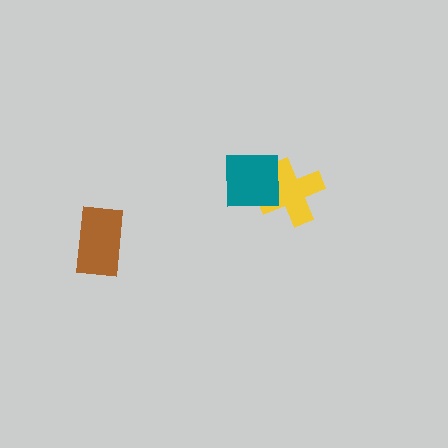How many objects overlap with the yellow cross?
1 object overlaps with the yellow cross.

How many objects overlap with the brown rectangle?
0 objects overlap with the brown rectangle.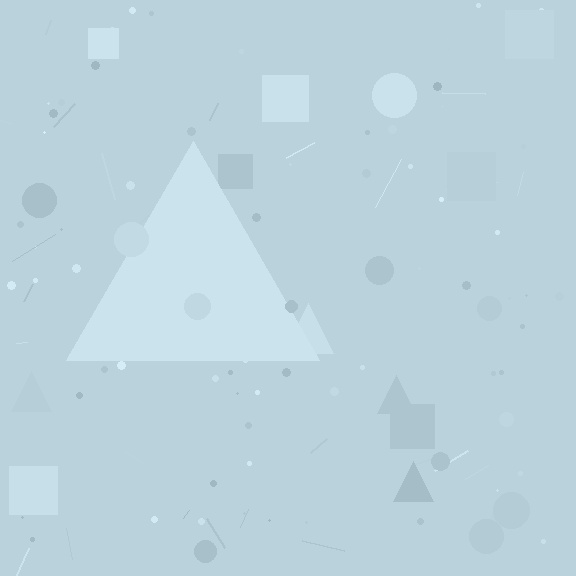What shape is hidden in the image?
A triangle is hidden in the image.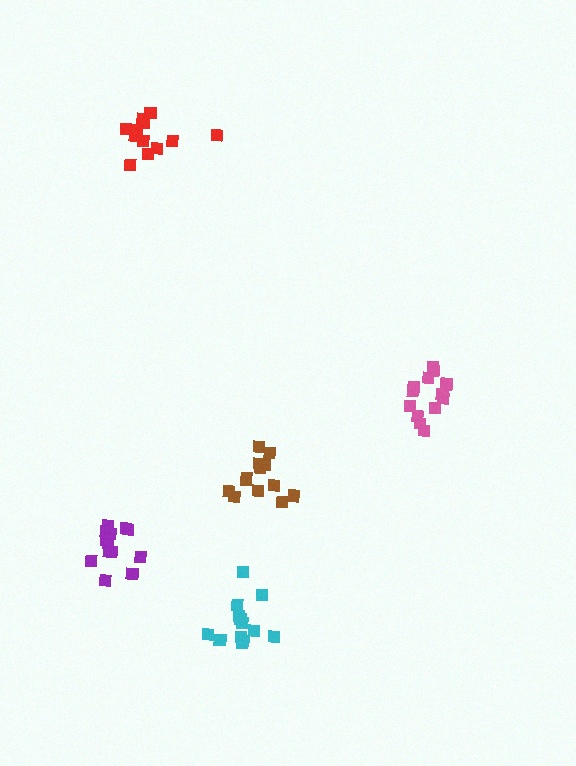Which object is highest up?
The red cluster is topmost.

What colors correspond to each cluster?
The clusters are colored: pink, cyan, brown, red, purple.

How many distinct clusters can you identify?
There are 5 distinct clusters.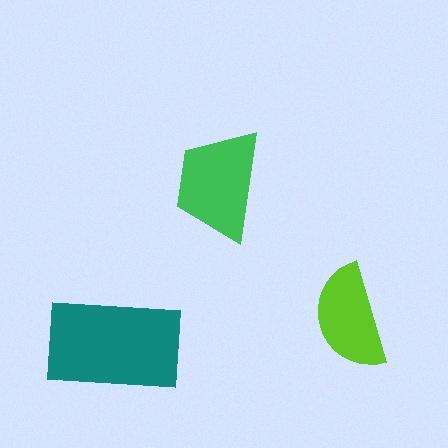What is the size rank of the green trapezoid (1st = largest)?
2nd.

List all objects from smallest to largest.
The lime semicircle, the green trapezoid, the teal rectangle.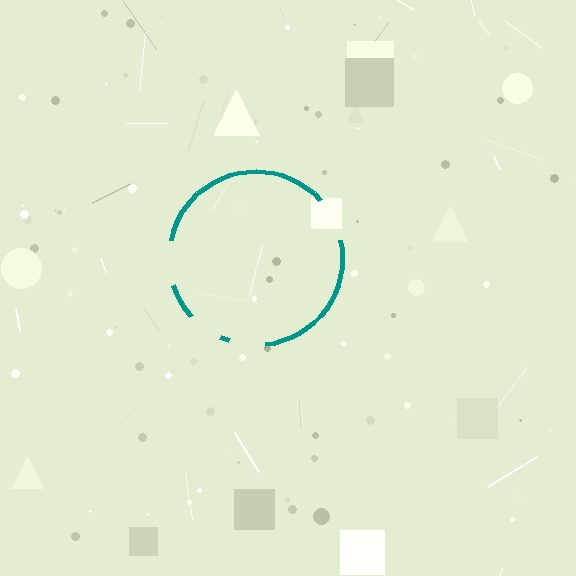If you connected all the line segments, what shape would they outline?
They would outline a circle.